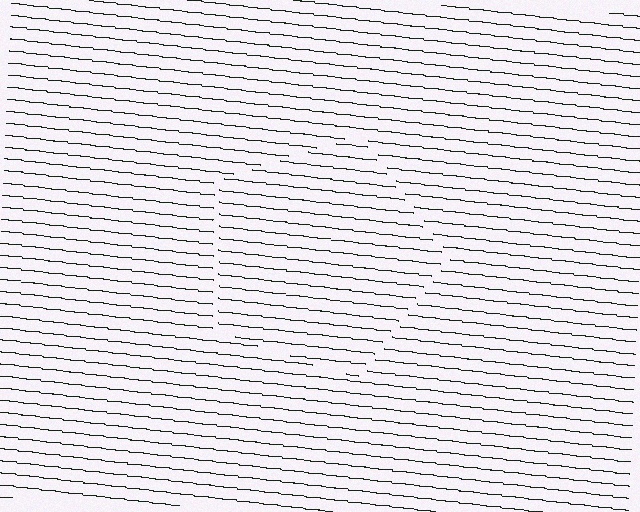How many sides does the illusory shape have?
5 sides — the line-ends trace a pentagon.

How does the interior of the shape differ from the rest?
The interior of the shape contains the same grating, shifted by half a period — the contour is defined by the phase discontinuity where line-ends from the inner and outer gratings abut.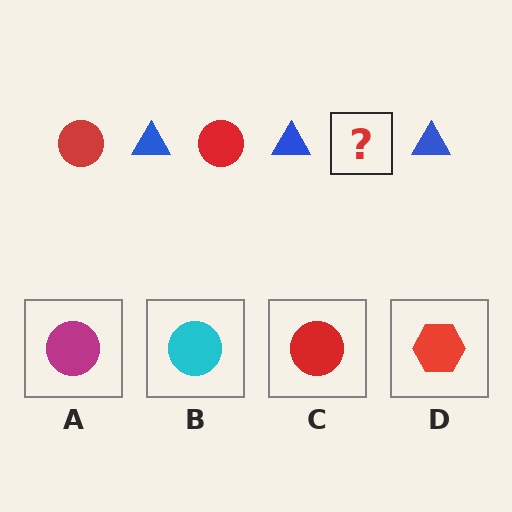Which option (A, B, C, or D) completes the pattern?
C.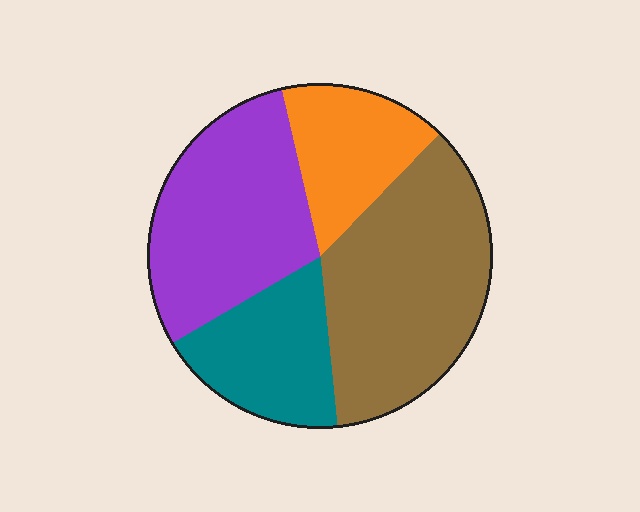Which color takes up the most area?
Brown, at roughly 35%.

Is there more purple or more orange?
Purple.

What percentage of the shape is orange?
Orange covers around 15% of the shape.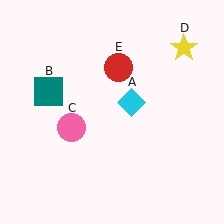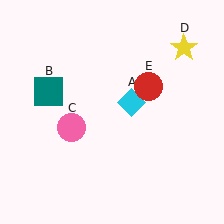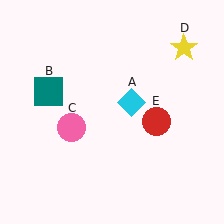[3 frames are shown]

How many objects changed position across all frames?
1 object changed position: red circle (object E).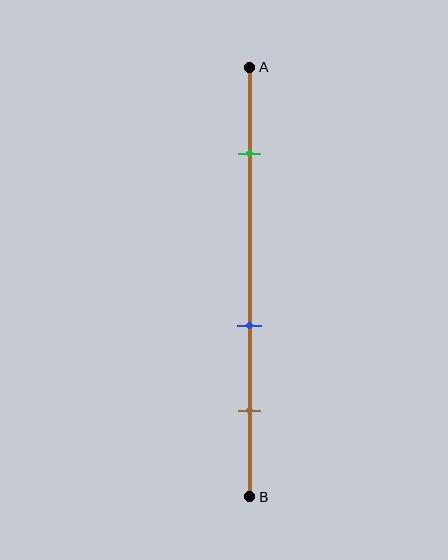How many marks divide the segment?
There are 3 marks dividing the segment.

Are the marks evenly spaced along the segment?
No, the marks are not evenly spaced.